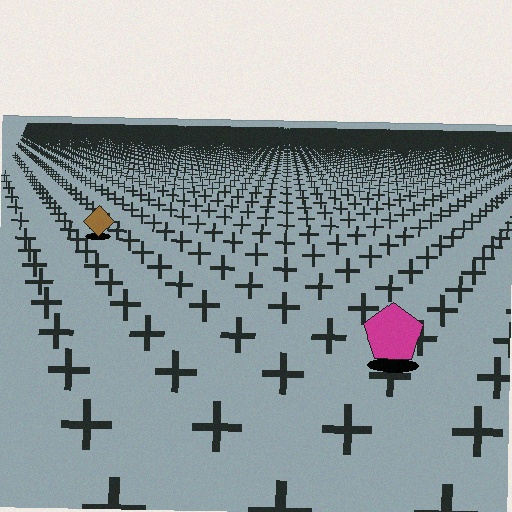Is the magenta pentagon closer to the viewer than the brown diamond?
Yes. The magenta pentagon is closer — you can tell from the texture gradient: the ground texture is coarser near it.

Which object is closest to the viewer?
The magenta pentagon is closest. The texture marks near it are larger and more spread out.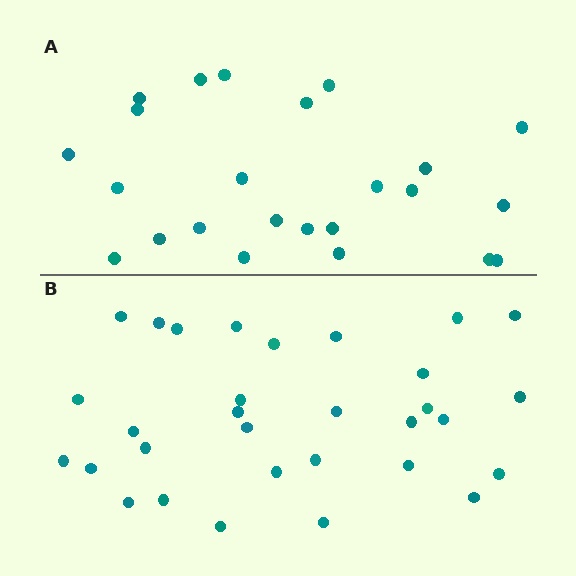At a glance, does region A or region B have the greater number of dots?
Region B (the bottom region) has more dots.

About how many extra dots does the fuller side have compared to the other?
Region B has roughly 8 or so more dots than region A.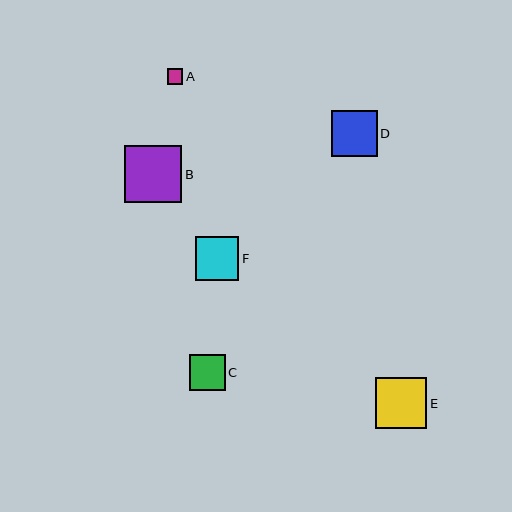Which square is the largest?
Square B is the largest with a size of approximately 57 pixels.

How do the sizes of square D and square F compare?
Square D and square F are approximately the same size.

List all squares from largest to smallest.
From largest to smallest: B, E, D, F, C, A.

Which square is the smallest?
Square A is the smallest with a size of approximately 16 pixels.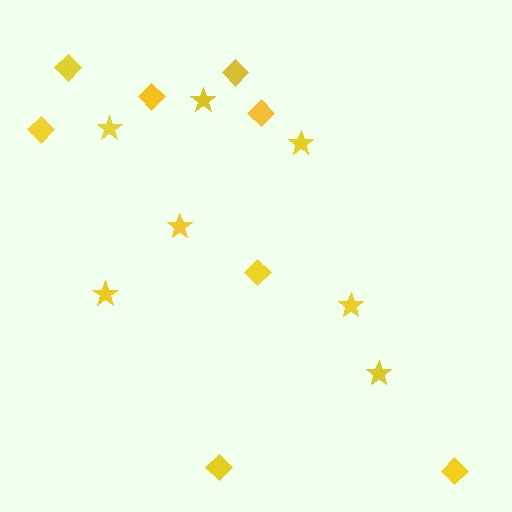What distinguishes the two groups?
There are 2 groups: one group of stars (7) and one group of diamonds (8).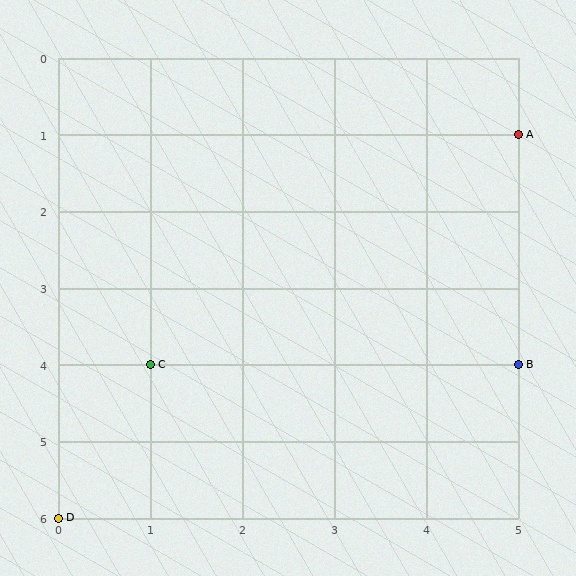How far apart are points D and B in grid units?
Points D and B are 5 columns and 2 rows apart (about 5.4 grid units diagonally).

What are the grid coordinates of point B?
Point B is at grid coordinates (5, 4).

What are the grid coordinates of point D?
Point D is at grid coordinates (0, 6).